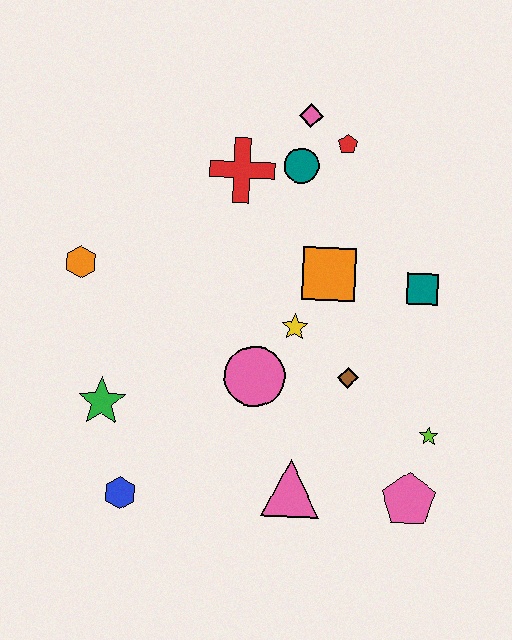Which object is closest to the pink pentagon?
The lime star is closest to the pink pentagon.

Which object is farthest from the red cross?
The pink pentagon is farthest from the red cross.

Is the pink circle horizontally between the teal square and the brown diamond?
No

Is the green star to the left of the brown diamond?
Yes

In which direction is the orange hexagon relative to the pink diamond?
The orange hexagon is to the left of the pink diamond.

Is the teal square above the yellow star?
Yes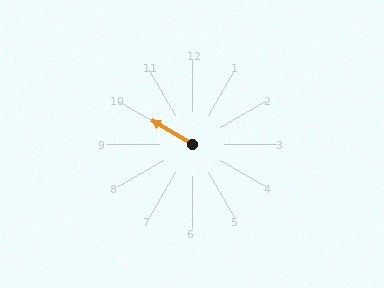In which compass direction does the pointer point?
Northwest.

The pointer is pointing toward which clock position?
Roughly 10 o'clock.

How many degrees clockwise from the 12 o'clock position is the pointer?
Approximately 300 degrees.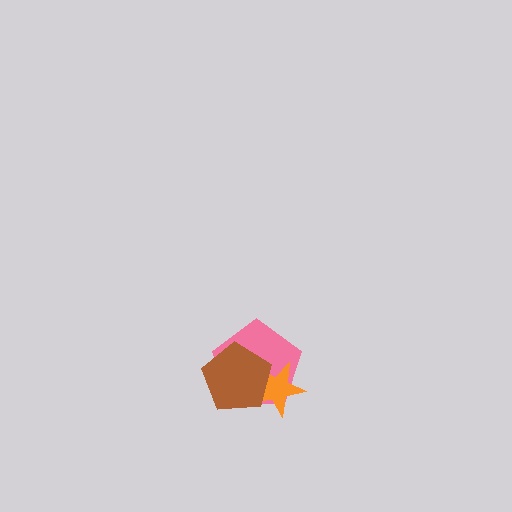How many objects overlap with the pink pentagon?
2 objects overlap with the pink pentagon.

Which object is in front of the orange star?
The brown pentagon is in front of the orange star.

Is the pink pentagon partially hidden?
Yes, it is partially covered by another shape.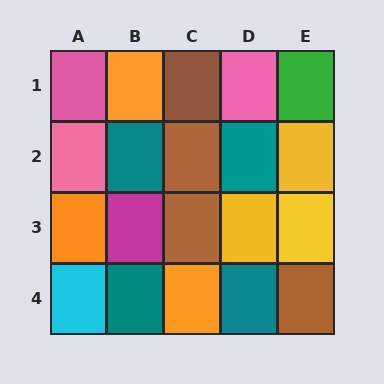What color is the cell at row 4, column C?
Orange.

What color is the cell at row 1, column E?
Green.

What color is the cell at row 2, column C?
Brown.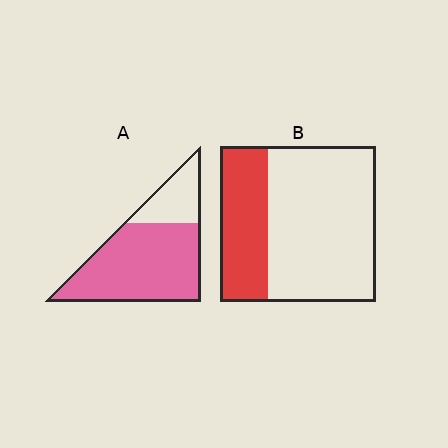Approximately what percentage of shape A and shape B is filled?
A is approximately 75% and B is approximately 30%.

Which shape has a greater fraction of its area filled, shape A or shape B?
Shape A.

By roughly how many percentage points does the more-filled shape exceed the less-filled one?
By roughly 45 percentage points (A over B).